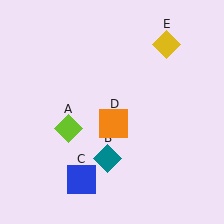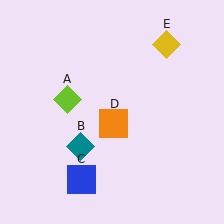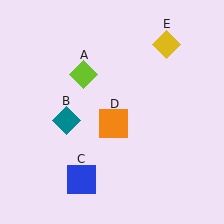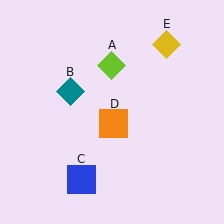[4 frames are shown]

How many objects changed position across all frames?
2 objects changed position: lime diamond (object A), teal diamond (object B).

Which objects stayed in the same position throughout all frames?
Blue square (object C) and orange square (object D) and yellow diamond (object E) remained stationary.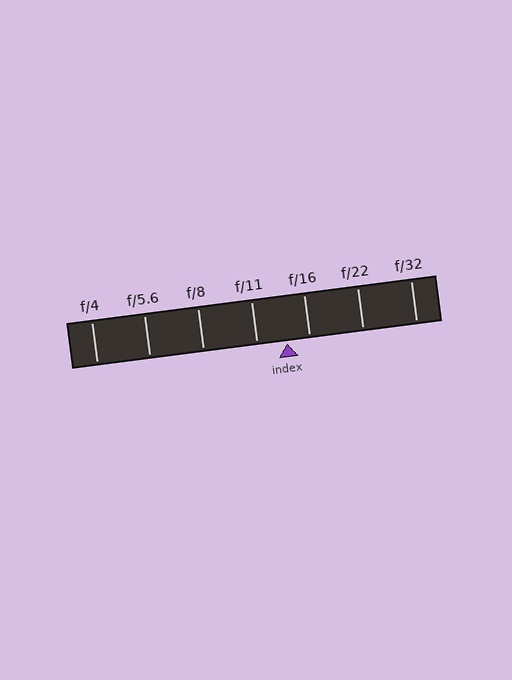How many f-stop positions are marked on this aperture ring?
There are 7 f-stop positions marked.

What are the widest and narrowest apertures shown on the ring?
The widest aperture shown is f/4 and the narrowest is f/32.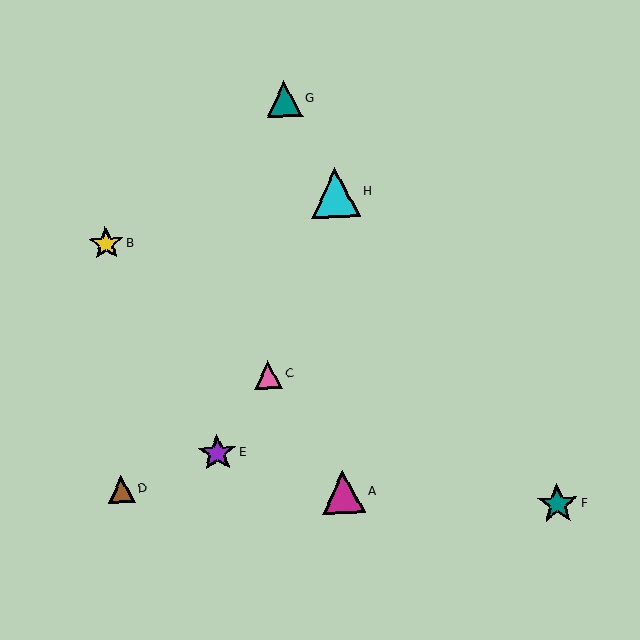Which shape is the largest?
The cyan triangle (labeled H) is the largest.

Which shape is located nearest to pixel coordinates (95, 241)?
The yellow star (labeled B) at (106, 244) is nearest to that location.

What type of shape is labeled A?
Shape A is a magenta triangle.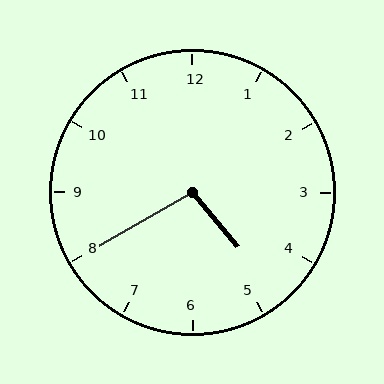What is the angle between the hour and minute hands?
Approximately 100 degrees.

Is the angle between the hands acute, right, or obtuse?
It is obtuse.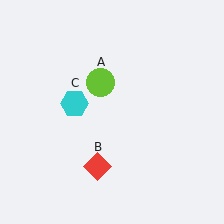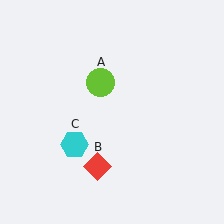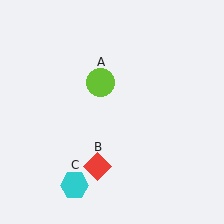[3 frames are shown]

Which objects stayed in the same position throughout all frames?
Lime circle (object A) and red diamond (object B) remained stationary.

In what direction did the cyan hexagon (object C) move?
The cyan hexagon (object C) moved down.